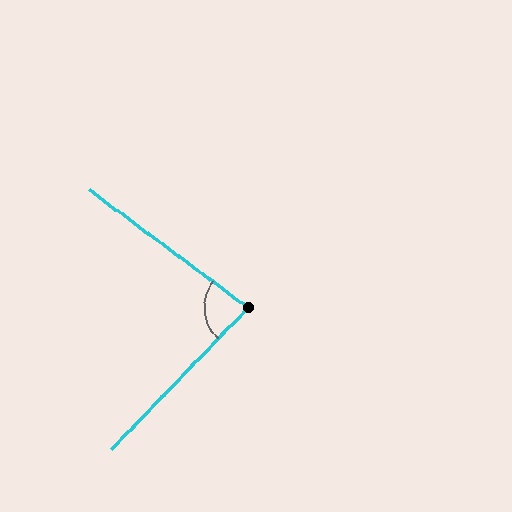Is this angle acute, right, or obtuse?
It is acute.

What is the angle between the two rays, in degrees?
Approximately 83 degrees.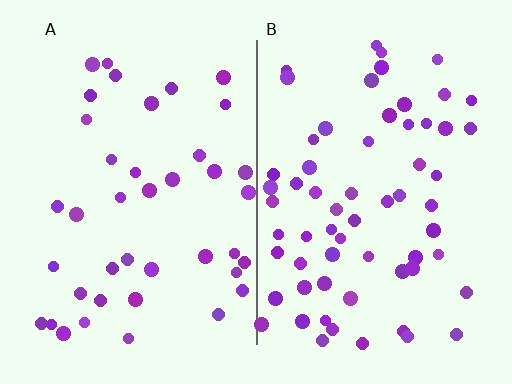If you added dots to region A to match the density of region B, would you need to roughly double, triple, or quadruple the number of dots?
Approximately double.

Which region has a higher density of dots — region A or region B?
B (the right).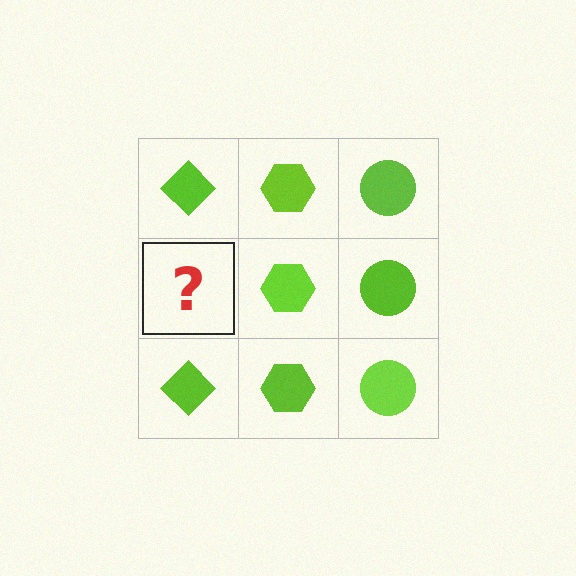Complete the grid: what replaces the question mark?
The question mark should be replaced with a lime diamond.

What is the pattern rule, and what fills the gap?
The rule is that each column has a consistent shape. The gap should be filled with a lime diamond.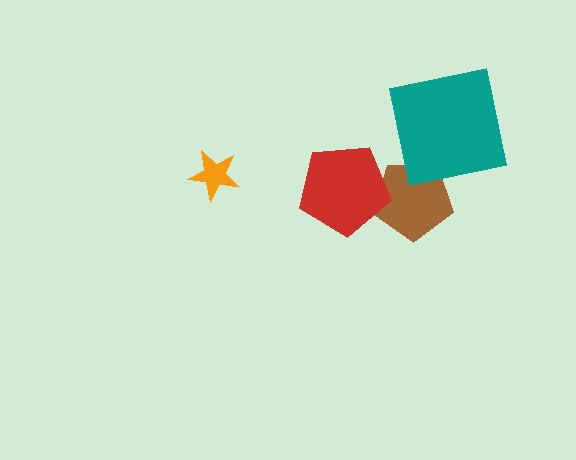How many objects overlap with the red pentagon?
1 object overlaps with the red pentagon.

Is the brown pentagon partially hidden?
Yes, it is partially covered by another shape.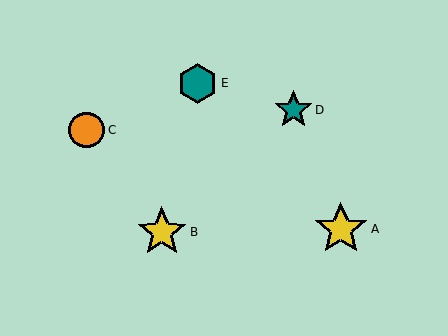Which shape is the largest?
The yellow star (labeled A) is the largest.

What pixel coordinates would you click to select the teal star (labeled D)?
Click at (293, 110) to select the teal star D.